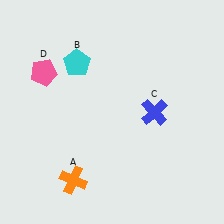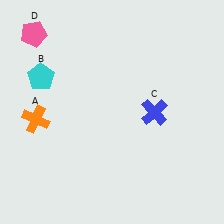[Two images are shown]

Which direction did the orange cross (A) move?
The orange cross (A) moved up.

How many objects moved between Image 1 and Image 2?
3 objects moved between the two images.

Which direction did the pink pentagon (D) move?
The pink pentagon (D) moved up.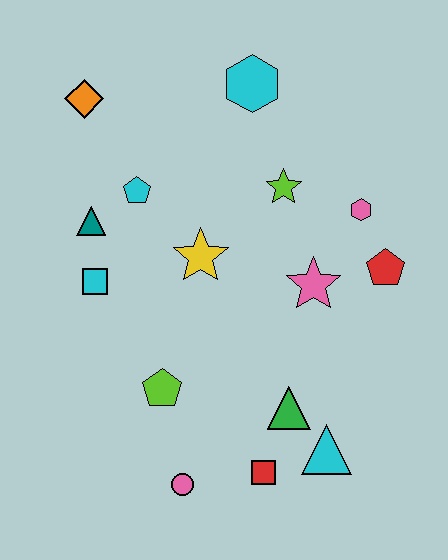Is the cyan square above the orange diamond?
No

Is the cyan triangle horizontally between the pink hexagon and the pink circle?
Yes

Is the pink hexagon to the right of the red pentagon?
No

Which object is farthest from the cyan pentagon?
The cyan triangle is farthest from the cyan pentagon.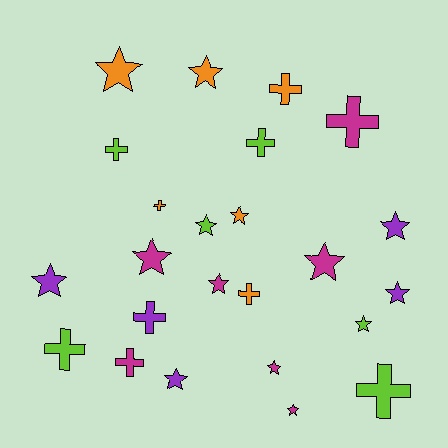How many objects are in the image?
There are 24 objects.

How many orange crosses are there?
There are 3 orange crosses.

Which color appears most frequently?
Magenta, with 7 objects.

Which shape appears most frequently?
Star, with 14 objects.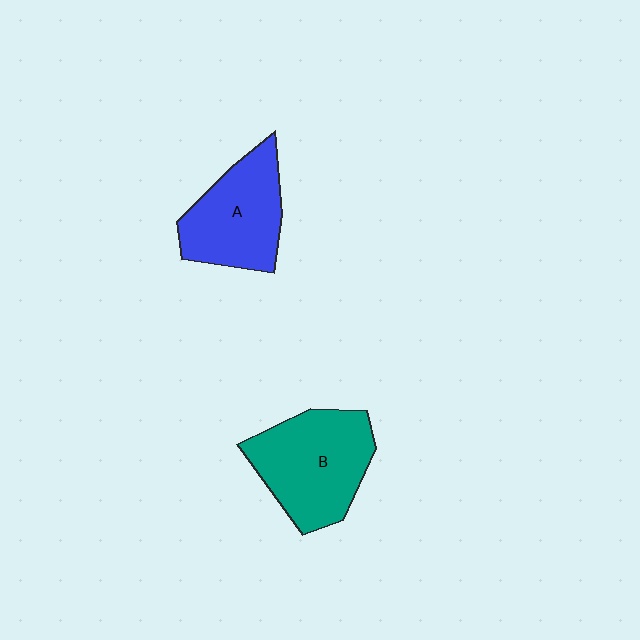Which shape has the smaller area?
Shape A (blue).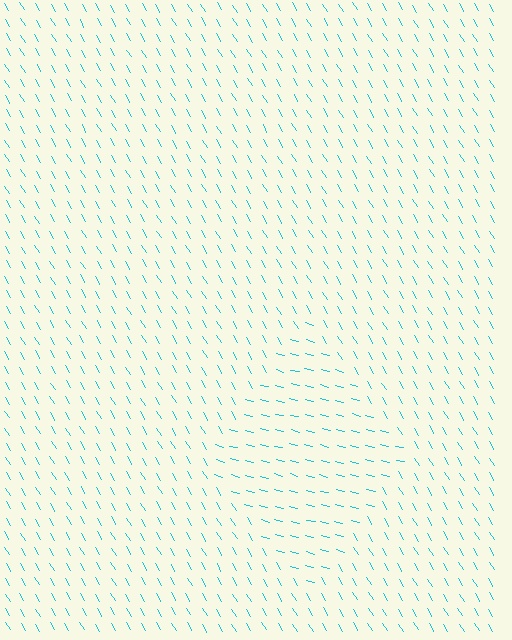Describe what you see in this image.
The image is filled with small cyan line segments. A diamond region in the image has lines oriented differently from the surrounding lines, creating a visible texture boundary.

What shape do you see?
I see a diamond.